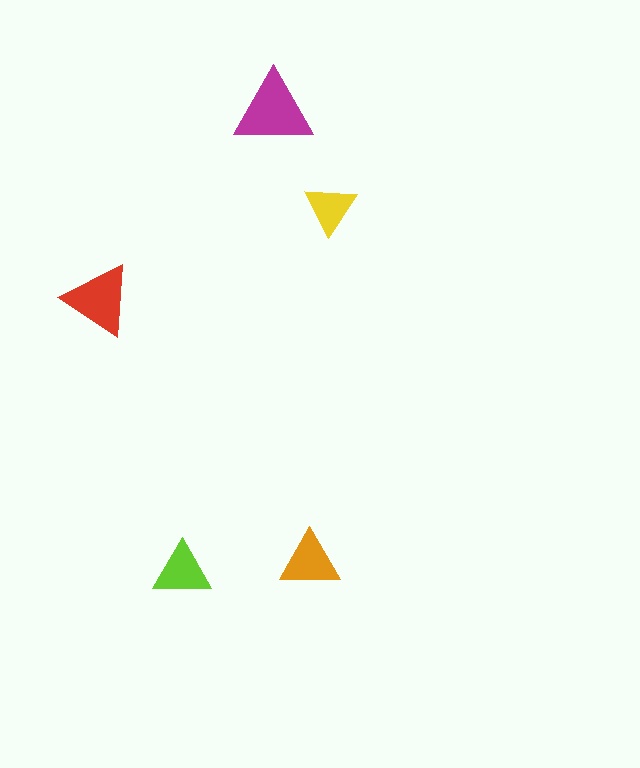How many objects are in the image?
There are 5 objects in the image.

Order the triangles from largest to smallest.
the magenta one, the red one, the orange one, the lime one, the yellow one.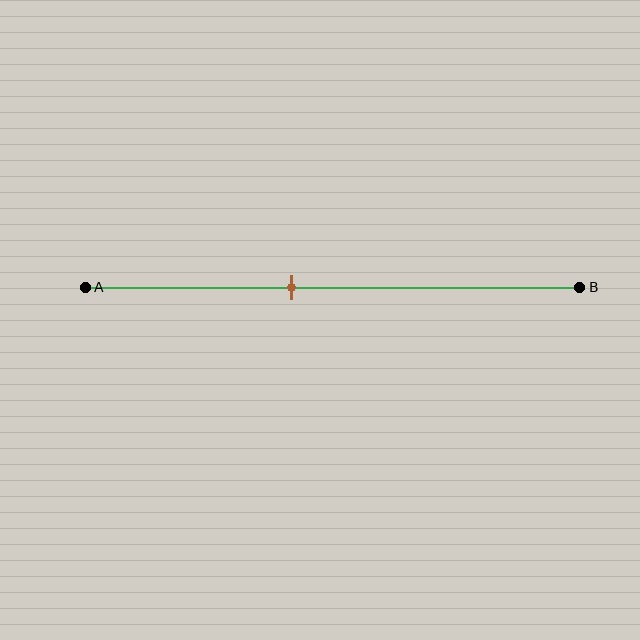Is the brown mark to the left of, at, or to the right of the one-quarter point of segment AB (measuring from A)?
The brown mark is to the right of the one-quarter point of segment AB.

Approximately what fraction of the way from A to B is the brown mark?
The brown mark is approximately 40% of the way from A to B.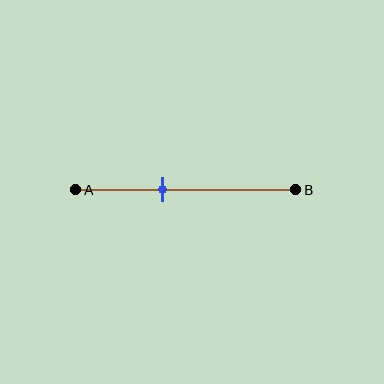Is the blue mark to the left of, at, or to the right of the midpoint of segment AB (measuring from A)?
The blue mark is to the left of the midpoint of segment AB.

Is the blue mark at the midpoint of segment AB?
No, the mark is at about 40% from A, not at the 50% midpoint.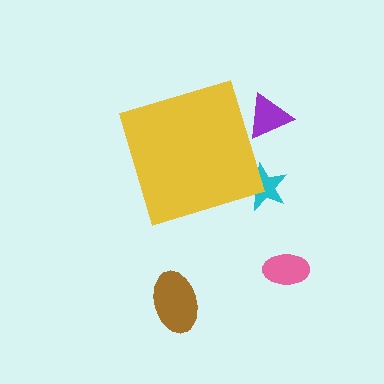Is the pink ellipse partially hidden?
No, the pink ellipse is fully visible.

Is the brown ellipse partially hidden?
No, the brown ellipse is fully visible.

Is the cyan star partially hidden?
Yes, the cyan star is partially hidden behind the yellow diamond.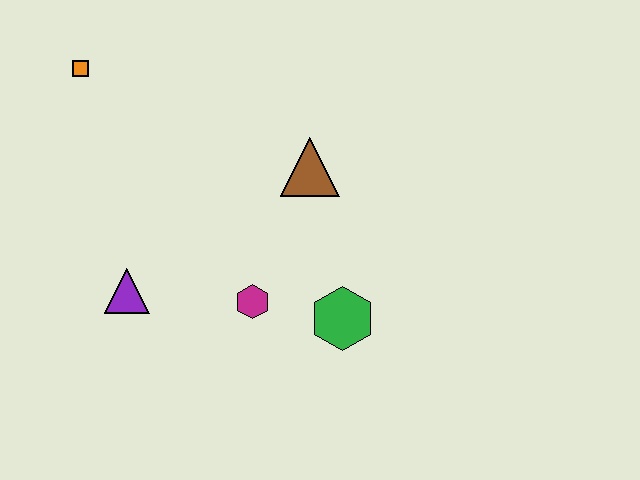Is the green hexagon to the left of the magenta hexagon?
No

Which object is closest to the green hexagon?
The magenta hexagon is closest to the green hexagon.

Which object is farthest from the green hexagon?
The orange square is farthest from the green hexagon.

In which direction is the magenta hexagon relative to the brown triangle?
The magenta hexagon is below the brown triangle.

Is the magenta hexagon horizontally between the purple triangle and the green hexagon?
Yes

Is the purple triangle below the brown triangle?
Yes